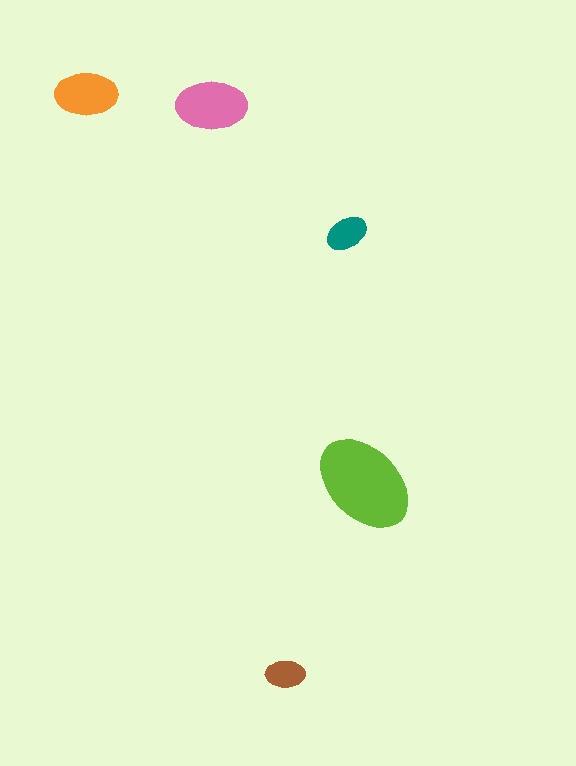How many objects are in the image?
There are 5 objects in the image.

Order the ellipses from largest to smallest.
the lime one, the pink one, the orange one, the teal one, the brown one.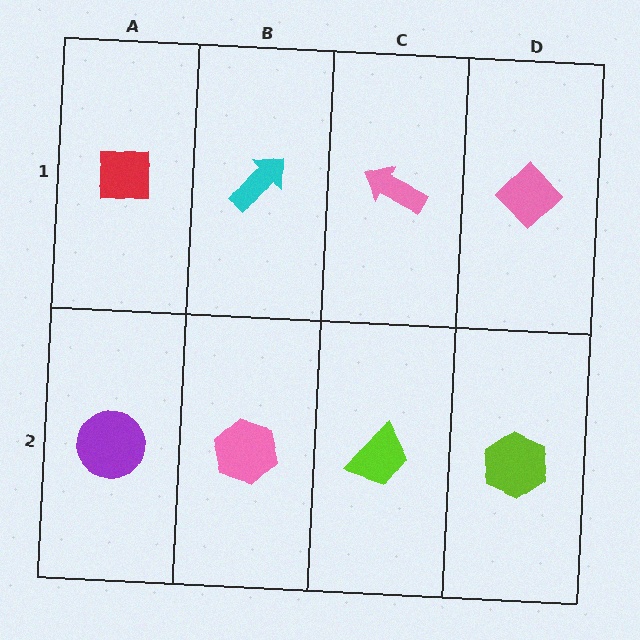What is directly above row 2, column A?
A red square.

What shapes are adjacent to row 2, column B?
A cyan arrow (row 1, column B), a purple circle (row 2, column A), a lime trapezoid (row 2, column C).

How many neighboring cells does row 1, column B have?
3.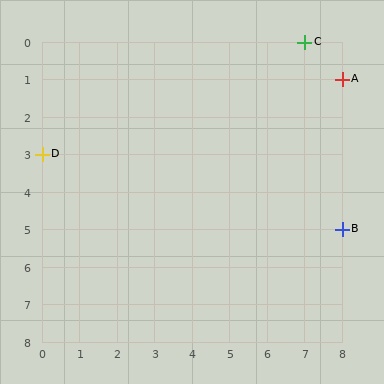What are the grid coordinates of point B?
Point B is at grid coordinates (8, 5).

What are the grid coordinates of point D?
Point D is at grid coordinates (0, 3).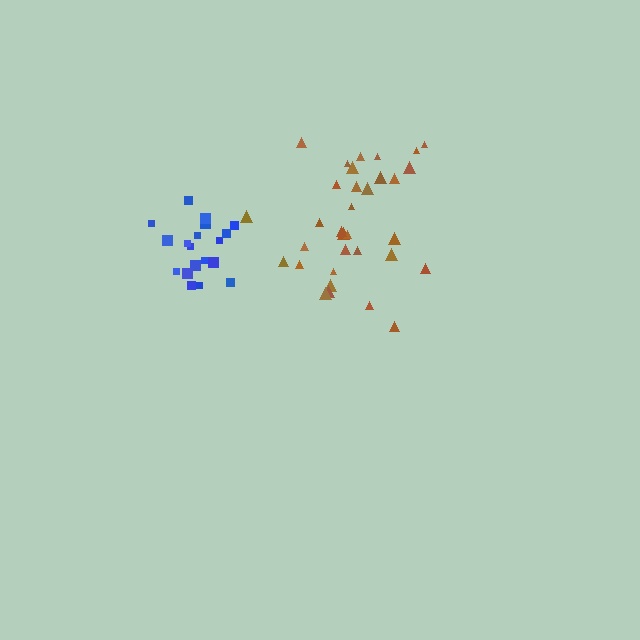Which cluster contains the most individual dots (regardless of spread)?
Brown (33).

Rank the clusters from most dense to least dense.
blue, brown.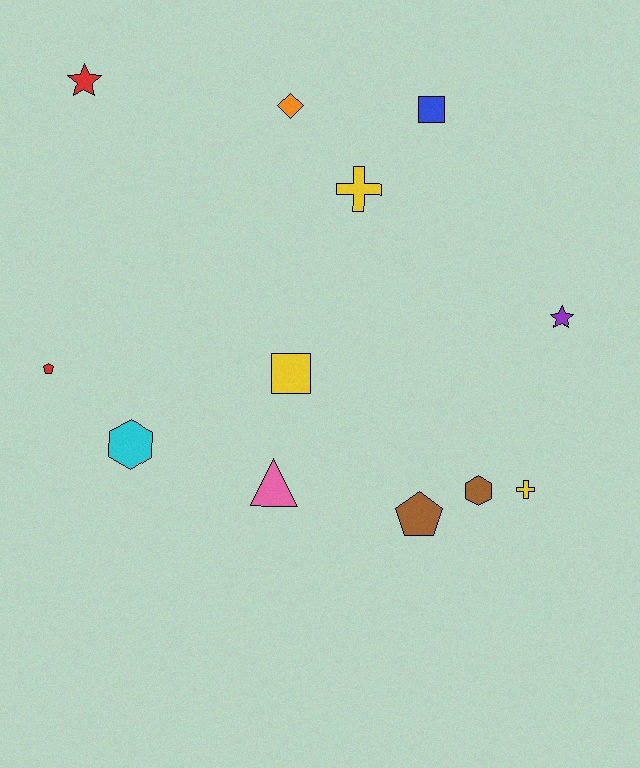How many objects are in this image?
There are 12 objects.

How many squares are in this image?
There are 2 squares.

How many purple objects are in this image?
There is 1 purple object.